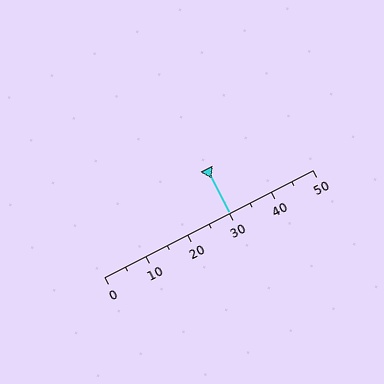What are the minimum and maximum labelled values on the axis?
The axis runs from 0 to 50.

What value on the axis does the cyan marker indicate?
The marker indicates approximately 30.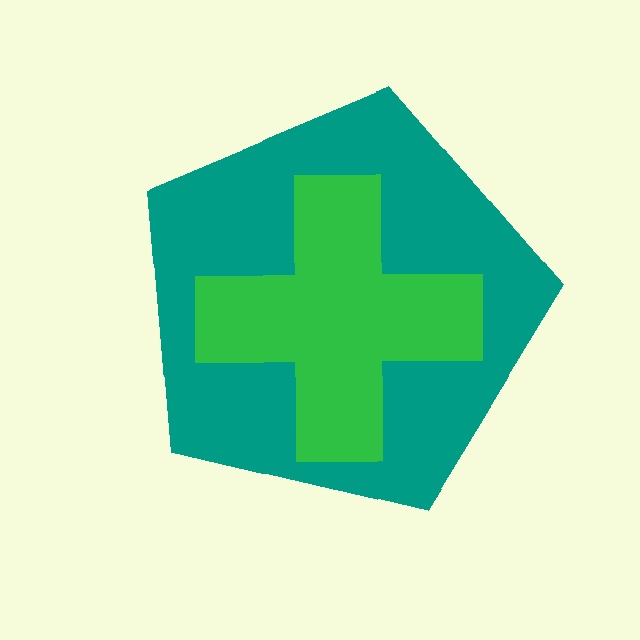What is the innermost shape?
The green cross.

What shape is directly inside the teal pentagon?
The green cross.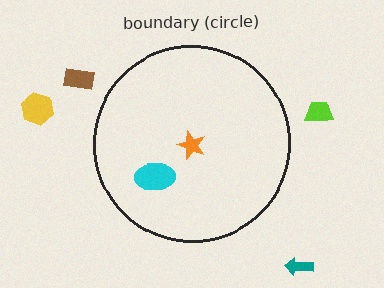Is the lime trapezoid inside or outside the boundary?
Outside.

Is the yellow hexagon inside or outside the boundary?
Outside.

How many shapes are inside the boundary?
2 inside, 4 outside.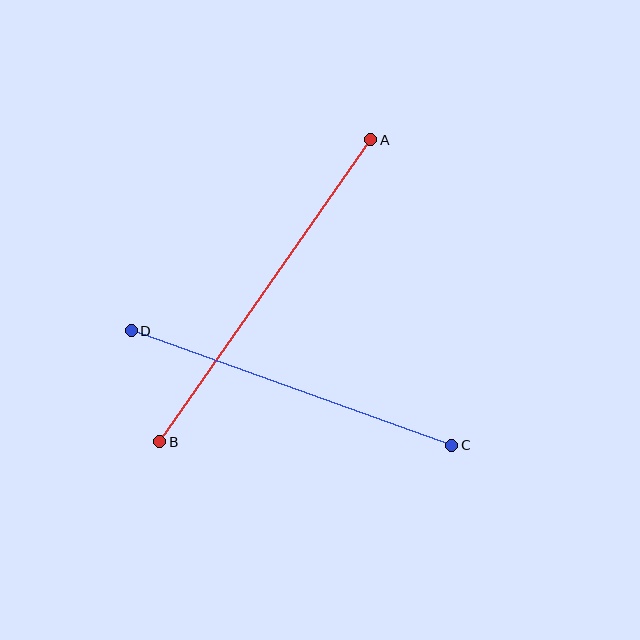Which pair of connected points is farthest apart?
Points A and B are farthest apart.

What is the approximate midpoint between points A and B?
The midpoint is at approximately (265, 291) pixels.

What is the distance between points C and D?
The distance is approximately 340 pixels.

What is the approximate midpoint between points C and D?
The midpoint is at approximately (291, 388) pixels.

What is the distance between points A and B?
The distance is approximately 368 pixels.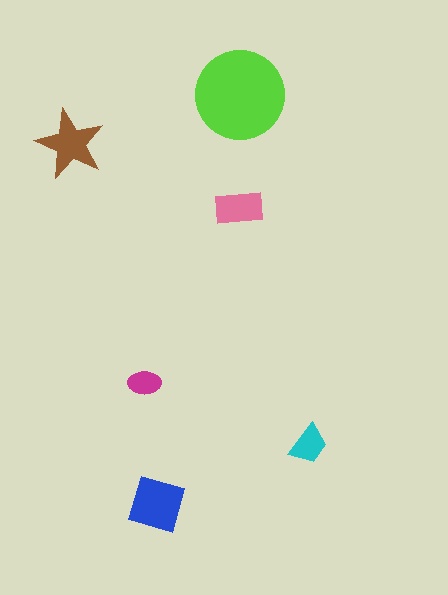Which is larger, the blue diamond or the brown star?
The blue diamond.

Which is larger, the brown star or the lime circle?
The lime circle.